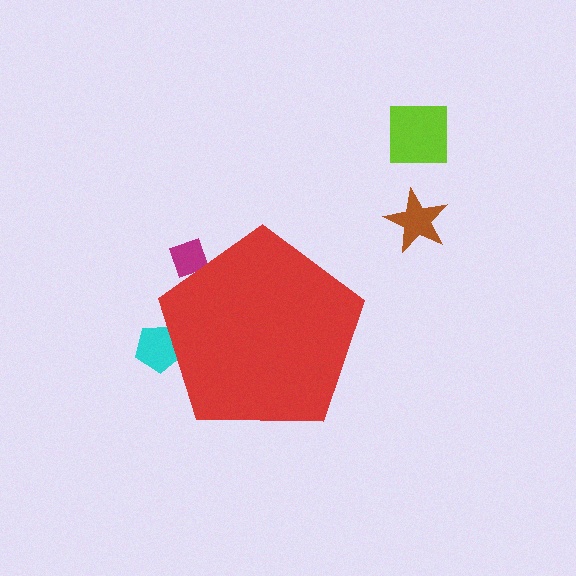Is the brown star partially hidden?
No, the brown star is fully visible.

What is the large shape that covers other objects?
A red pentagon.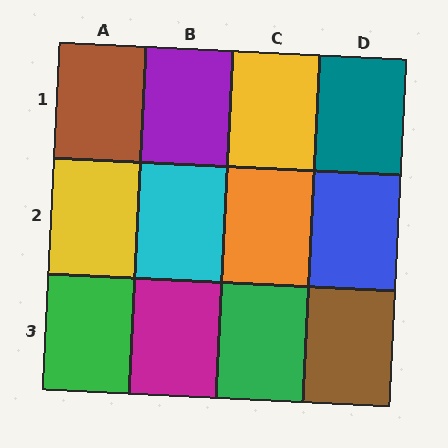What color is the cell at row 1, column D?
Teal.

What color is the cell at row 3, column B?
Magenta.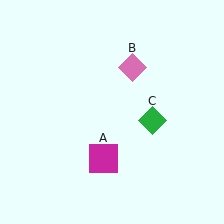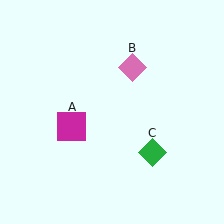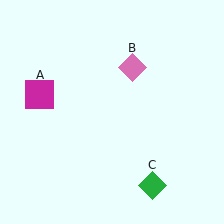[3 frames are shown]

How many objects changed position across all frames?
2 objects changed position: magenta square (object A), green diamond (object C).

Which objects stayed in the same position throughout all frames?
Pink diamond (object B) remained stationary.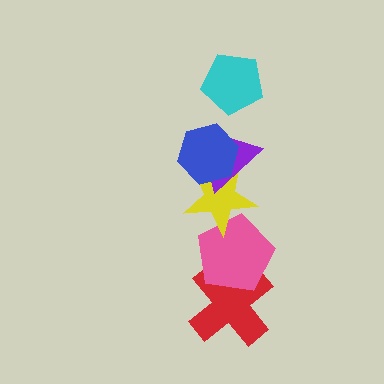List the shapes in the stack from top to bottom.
From top to bottom: the cyan pentagon, the blue hexagon, the purple triangle, the yellow star, the pink pentagon, the red cross.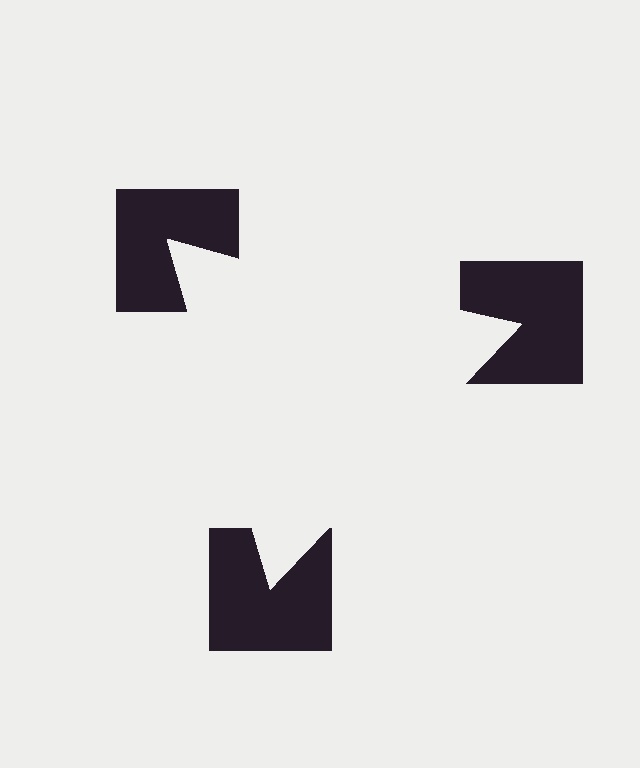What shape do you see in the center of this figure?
An illusory triangle — its edges are inferred from the aligned wedge cuts in the notched squares, not physically drawn.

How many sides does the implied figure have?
3 sides.